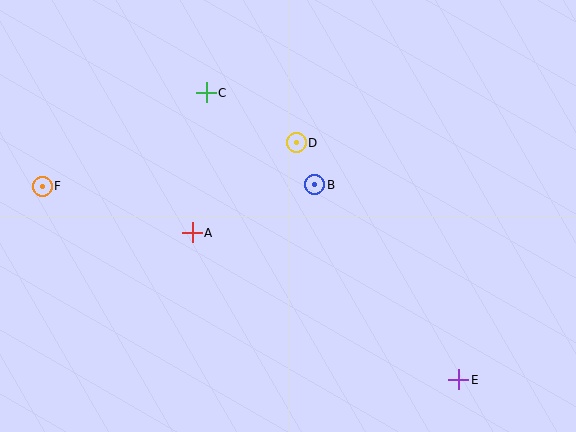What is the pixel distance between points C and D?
The distance between C and D is 103 pixels.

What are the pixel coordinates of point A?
Point A is at (192, 233).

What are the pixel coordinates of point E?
Point E is at (459, 380).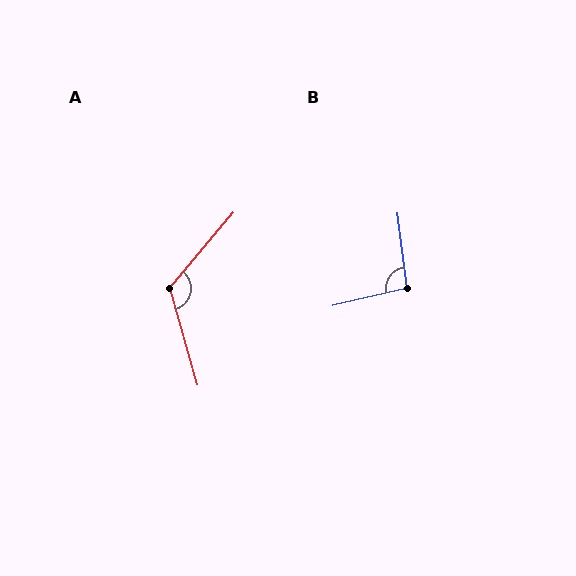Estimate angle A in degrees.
Approximately 124 degrees.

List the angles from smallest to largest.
B (96°), A (124°).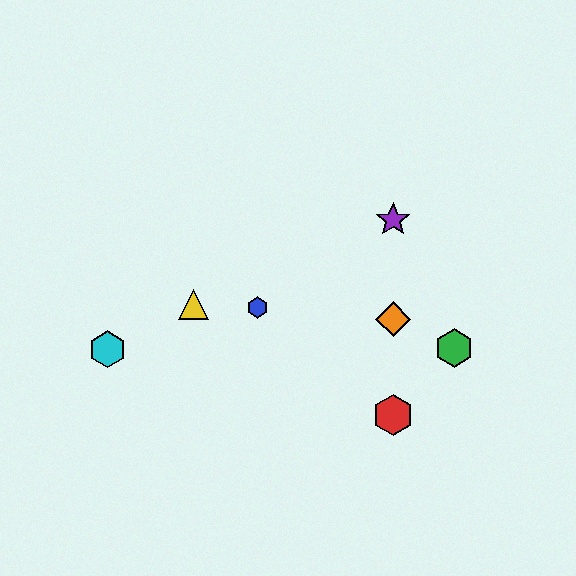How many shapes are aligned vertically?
3 shapes (the red hexagon, the purple star, the orange diamond) are aligned vertically.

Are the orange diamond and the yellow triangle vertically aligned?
No, the orange diamond is at x≈393 and the yellow triangle is at x≈193.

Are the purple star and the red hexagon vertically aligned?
Yes, both are at x≈393.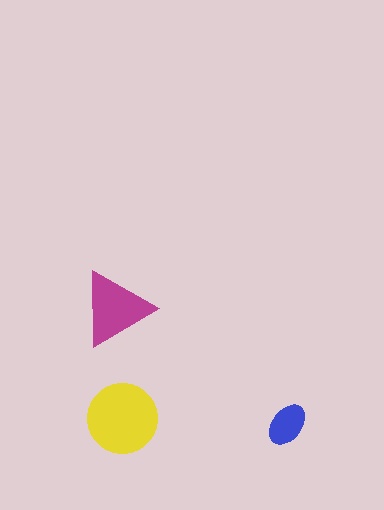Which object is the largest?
The yellow circle.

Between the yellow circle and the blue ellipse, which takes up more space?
The yellow circle.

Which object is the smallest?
The blue ellipse.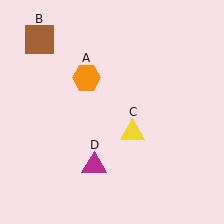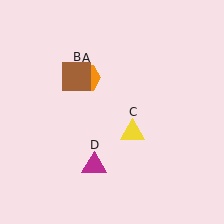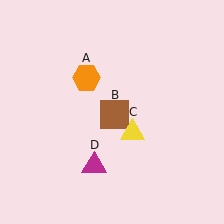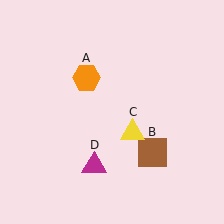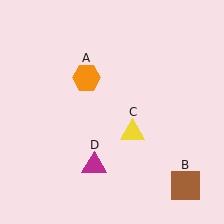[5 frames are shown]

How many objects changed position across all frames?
1 object changed position: brown square (object B).